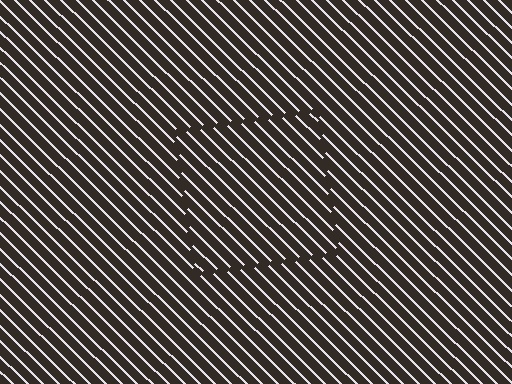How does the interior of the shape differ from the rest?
The interior of the shape contains the same grating, shifted by half a period — the contour is defined by the phase discontinuity where line-ends from the inner and outer gratings abut.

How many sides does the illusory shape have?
4 sides — the line-ends trace a square.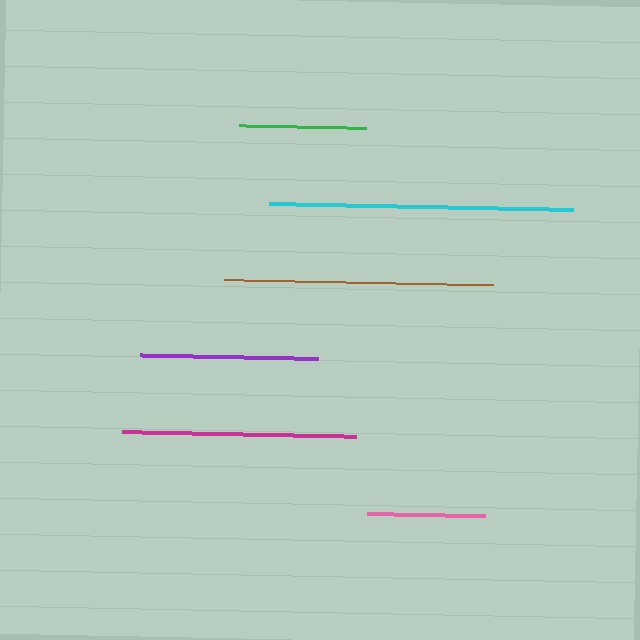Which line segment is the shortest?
The pink line is the shortest at approximately 118 pixels.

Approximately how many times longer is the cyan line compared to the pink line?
The cyan line is approximately 2.6 times the length of the pink line.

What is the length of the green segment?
The green segment is approximately 127 pixels long.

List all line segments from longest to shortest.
From longest to shortest: cyan, brown, magenta, purple, green, pink.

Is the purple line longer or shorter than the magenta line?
The magenta line is longer than the purple line.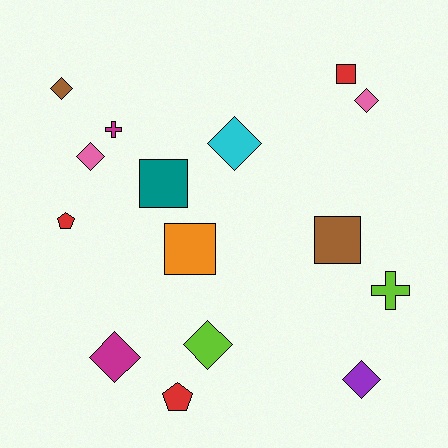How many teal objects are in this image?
There is 1 teal object.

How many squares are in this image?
There are 4 squares.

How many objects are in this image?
There are 15 objects.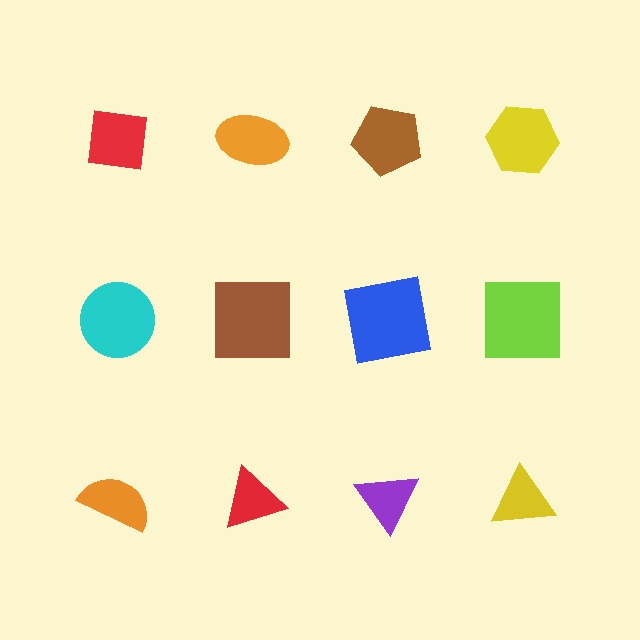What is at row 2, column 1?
A cyan circle.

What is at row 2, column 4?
A lime square.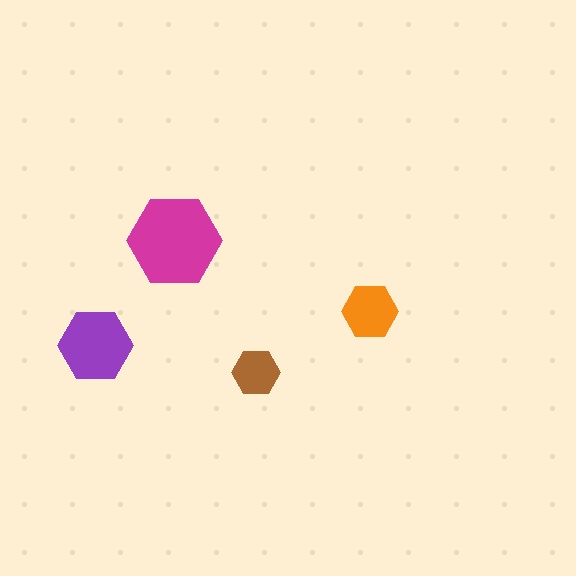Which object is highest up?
The magenta hexagon is topmost.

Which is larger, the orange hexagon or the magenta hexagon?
The magenta one.